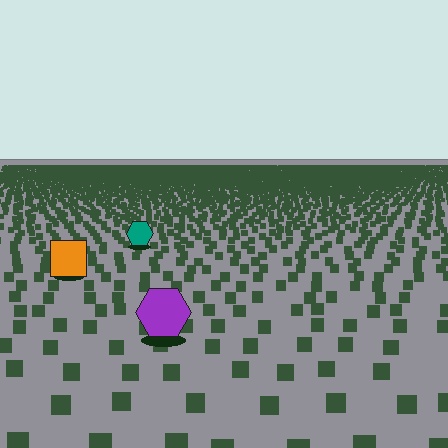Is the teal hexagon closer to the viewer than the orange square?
No. The orange square is closer — you can tell from the texture gradient: the ground texture is coarser near it.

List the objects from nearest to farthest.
From nearest to farthest: the purple hexagon, the orange square, the teal hexagon.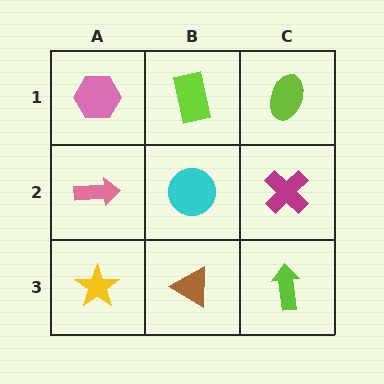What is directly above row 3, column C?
A magenta cross.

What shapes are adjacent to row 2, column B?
A lime rectangle (row 1, column B), a brown triangle (row 3, column B), a pink arrow (row 2, column A), a magenta cross (row 2, column C).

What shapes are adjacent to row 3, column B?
A cyan circle (row 2, column B), a yellow star (row 3, column A), a lime arrow (row 3, column C).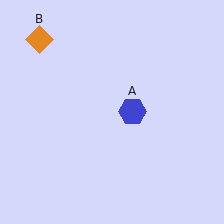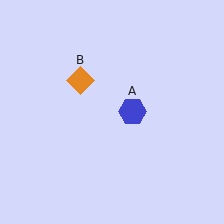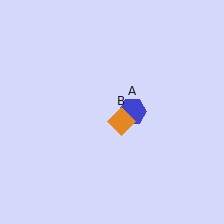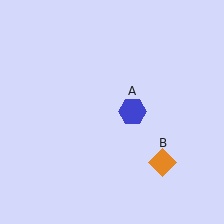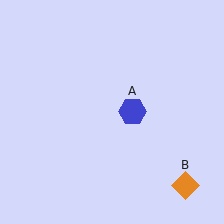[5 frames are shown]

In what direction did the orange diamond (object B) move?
The orange diamond (object B) moved down and to the right.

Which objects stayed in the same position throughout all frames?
Blue hexagon (object A) remained stationary.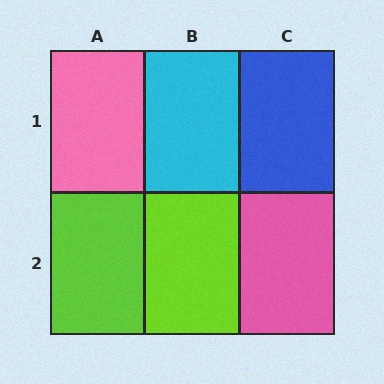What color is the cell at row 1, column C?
Blue.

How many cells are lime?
2 cells are lime.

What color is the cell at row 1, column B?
Cyan.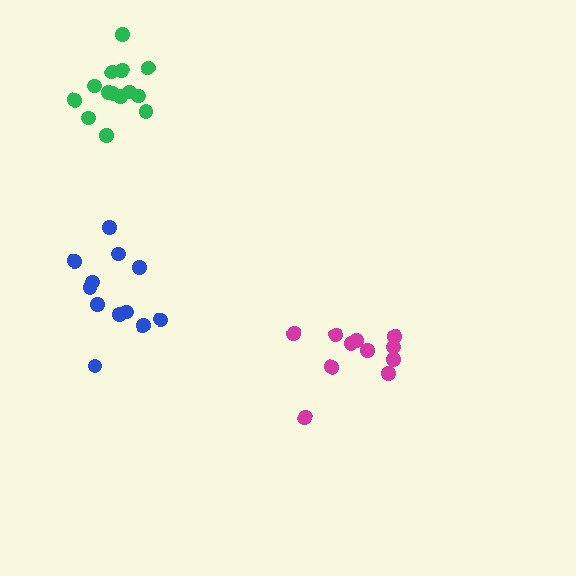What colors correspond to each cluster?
The clusters are colored: magenta, blue, green.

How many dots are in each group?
Group 1: 11 dots, Group 2: 12 dots, Group 3: 14 dots (37 total).